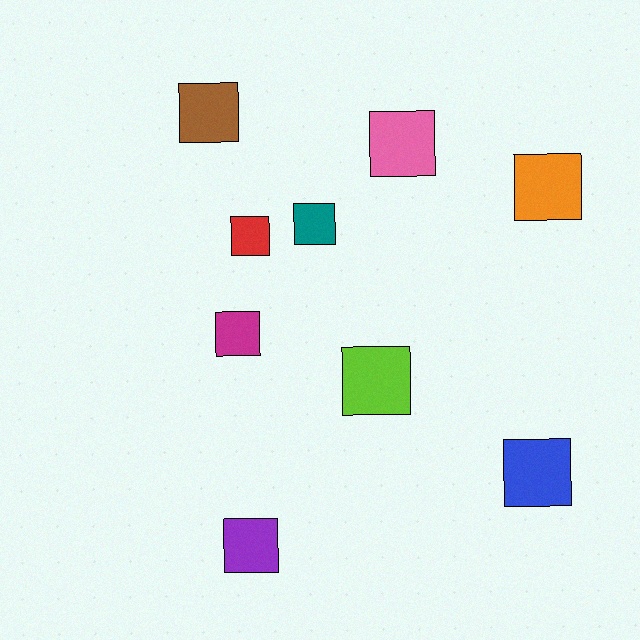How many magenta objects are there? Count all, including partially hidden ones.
There is 1 magenta object.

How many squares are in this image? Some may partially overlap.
There are 9 squares.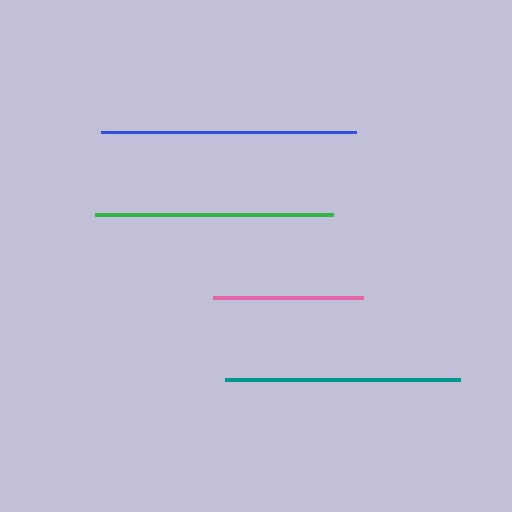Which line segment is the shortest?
The pink line is the shortest at approximately 150 pixels.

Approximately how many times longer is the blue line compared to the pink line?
The blue line is approximately 1.7 times the length of the pink line.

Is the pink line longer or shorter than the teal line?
The teal line is longer than the pink line.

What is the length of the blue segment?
The blue segment is approximately 255 pixels long.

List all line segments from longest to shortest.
From longest to shortest: blue, green, teal, pink.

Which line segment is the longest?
The blue line is the longest at approximately 255 pixels.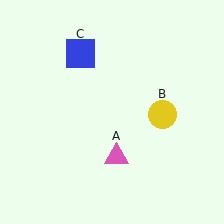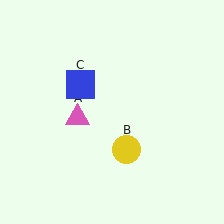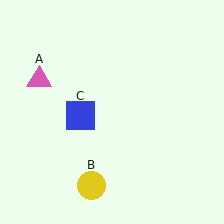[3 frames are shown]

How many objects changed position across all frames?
3 objects changed position: pink triangle (object A), yellow circle (object B), blue square (object C).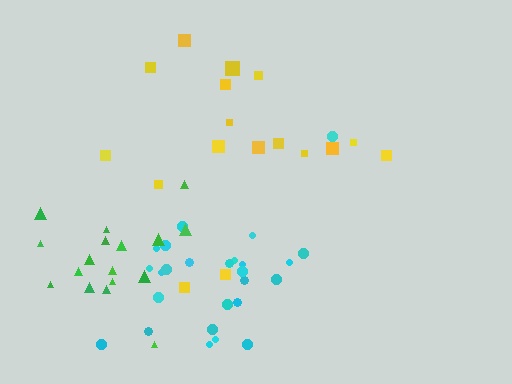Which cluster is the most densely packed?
Cyan.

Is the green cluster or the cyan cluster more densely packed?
Cyan.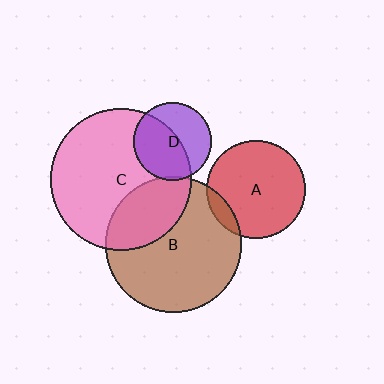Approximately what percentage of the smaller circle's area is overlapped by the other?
Approximately 5%.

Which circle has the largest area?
Circle C (pink).